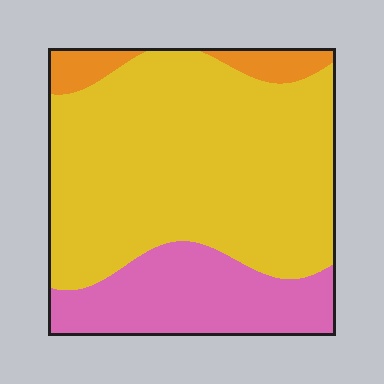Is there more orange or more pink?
Pink.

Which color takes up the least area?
Orange, at roughly 10%.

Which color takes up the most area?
Yellow, at roughly 70%.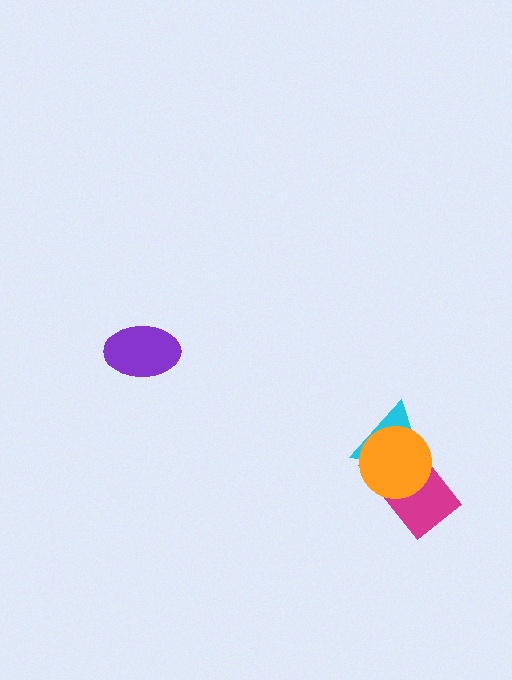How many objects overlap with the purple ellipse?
0 objects overlap with the purple ellipse.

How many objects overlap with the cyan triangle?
2 objects overlap with the cyan triangle.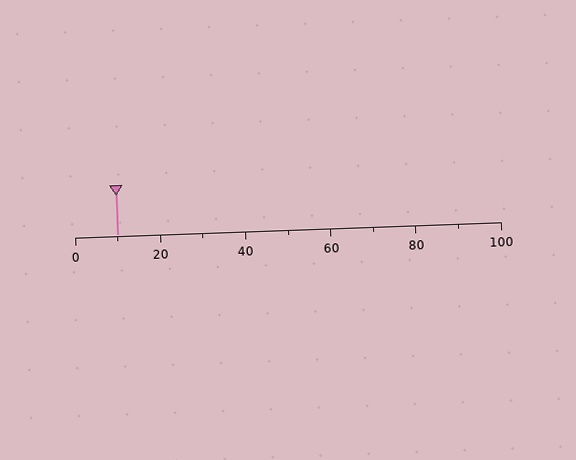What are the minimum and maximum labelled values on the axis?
The axis runs from 0 to 100.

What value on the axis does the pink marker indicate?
The marker indicates approximately 10.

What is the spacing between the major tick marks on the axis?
The major ticks are spaced 20 apart.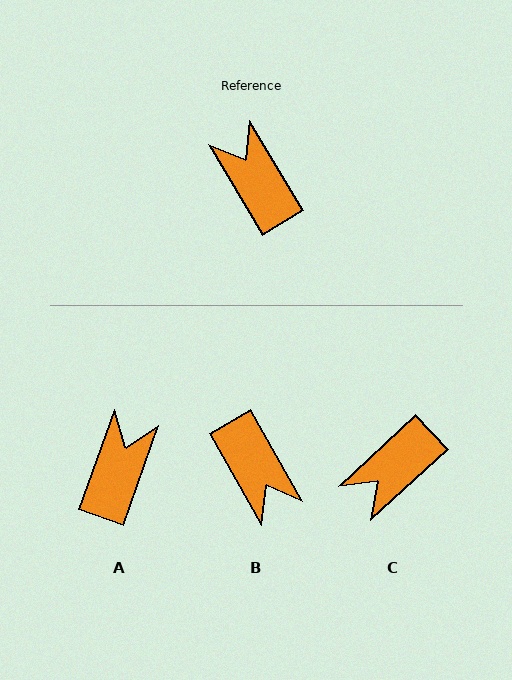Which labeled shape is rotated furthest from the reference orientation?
B, about 179 degrees away.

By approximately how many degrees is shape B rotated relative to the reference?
Approximately 179 degrees counter-clockwise.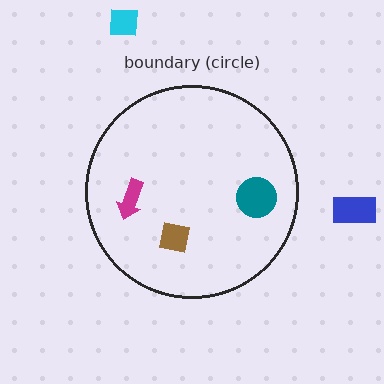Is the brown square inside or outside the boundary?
Inside.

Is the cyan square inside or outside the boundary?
Outside.